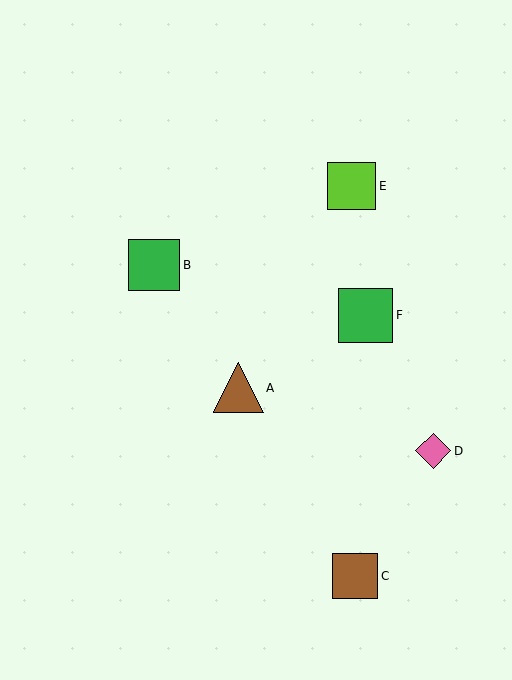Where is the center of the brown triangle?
The center of the brown triangle is at (238, 388).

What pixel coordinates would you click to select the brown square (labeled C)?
Click at (355, 576) to select the brown square C.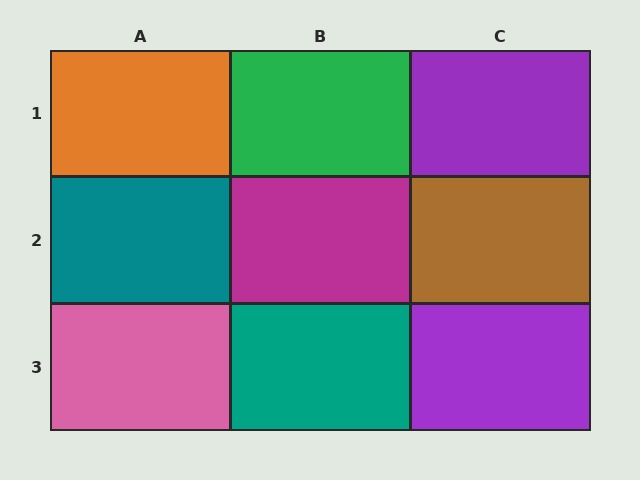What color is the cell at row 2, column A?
Teal.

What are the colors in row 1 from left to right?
Orange, green, purple.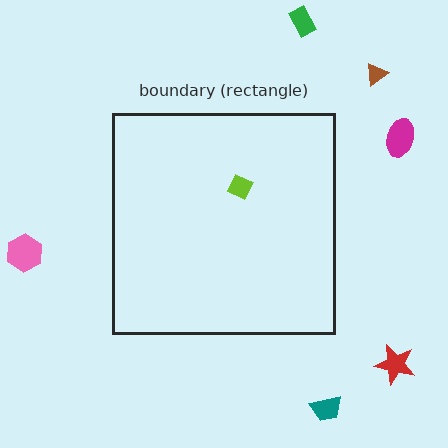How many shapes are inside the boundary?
1 inside, 6 outside.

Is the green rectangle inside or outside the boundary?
Outside.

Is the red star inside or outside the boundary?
Outside.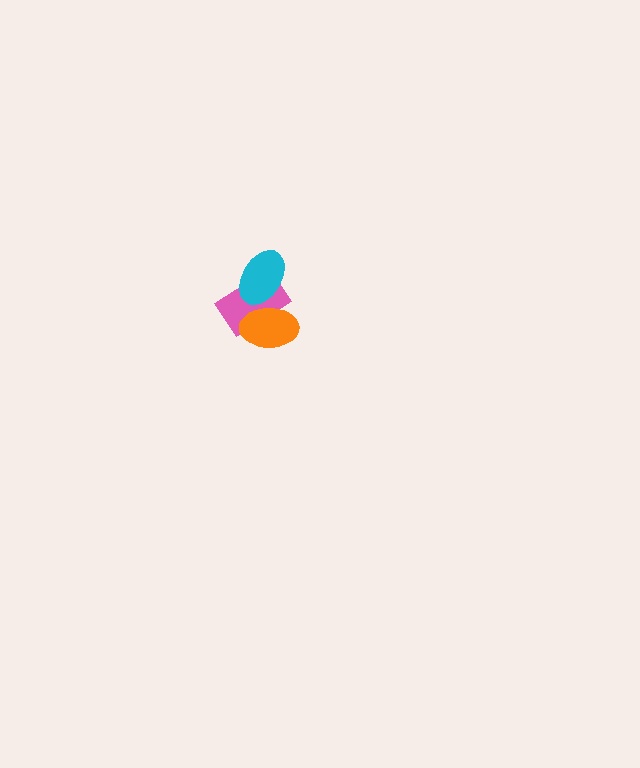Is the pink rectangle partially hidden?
Yes, it is partially covered by another shape.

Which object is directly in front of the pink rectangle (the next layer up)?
The orange ellipse is directly in front of the pink rectangle.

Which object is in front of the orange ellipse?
The cyan ellipse is in front of the orange ellipse.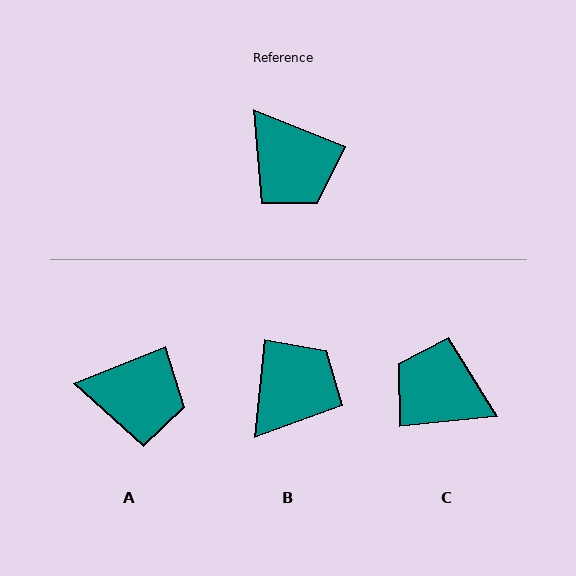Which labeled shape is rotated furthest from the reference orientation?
C, about 153 degrees away.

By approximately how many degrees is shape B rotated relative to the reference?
Approximately 106 degrees counter-clockwise.